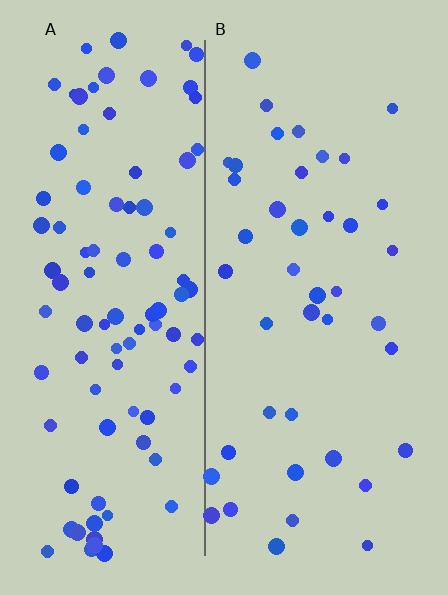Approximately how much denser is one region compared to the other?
Approximately 2.3× — region A over region B.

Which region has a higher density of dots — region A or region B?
A (the left).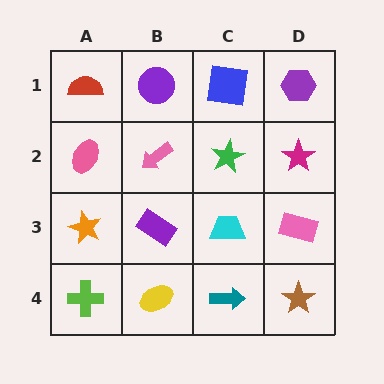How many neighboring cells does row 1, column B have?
3.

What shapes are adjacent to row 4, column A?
An orange star (row 3, column A), a yellow ellipse (row 4, column B).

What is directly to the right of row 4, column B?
A teal arrow.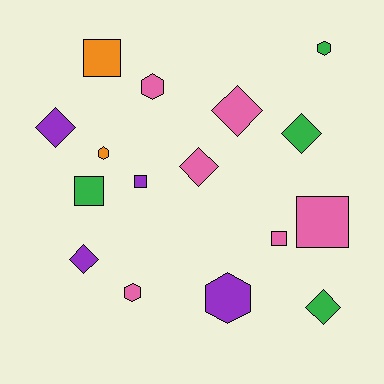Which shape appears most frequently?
Diamond, with 6 objects.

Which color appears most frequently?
Pink, with 6 objects.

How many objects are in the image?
There are 16 objects.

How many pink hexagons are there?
There are 2 pink hexagons.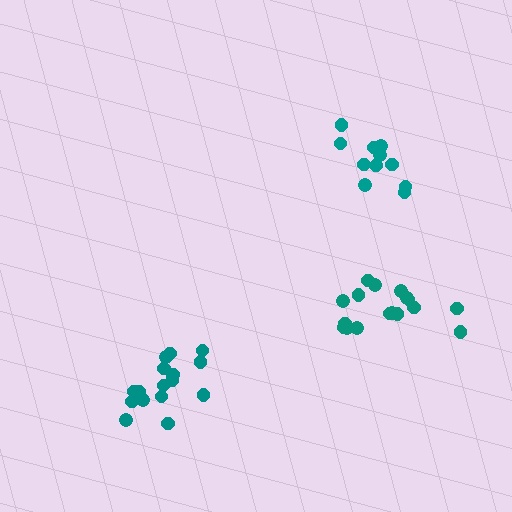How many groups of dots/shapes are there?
There are 3 groups.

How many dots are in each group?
Group 1: 17 dots, Group 2: 17 dots, Group 3: 11 dots (45 total).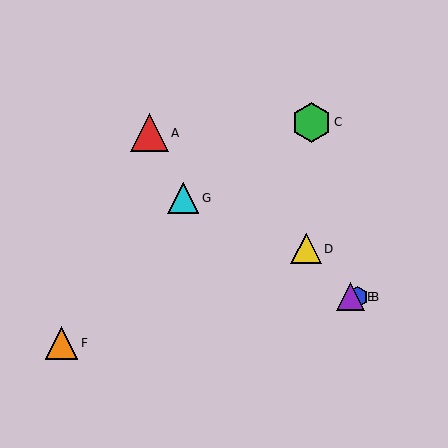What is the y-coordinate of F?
Object F is at y≈343.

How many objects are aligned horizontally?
2 objects (B, E) are aligned horizontally.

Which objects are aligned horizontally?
Objects B, E are aligned horizontally.